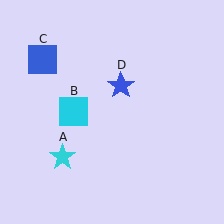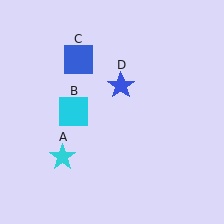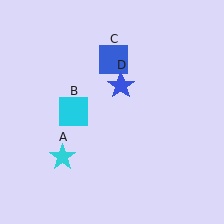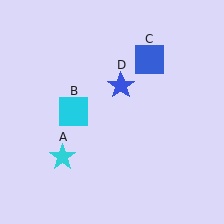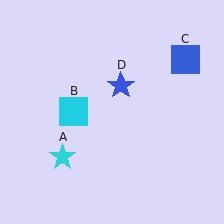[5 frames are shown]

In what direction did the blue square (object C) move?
The blue square (object C) moved right.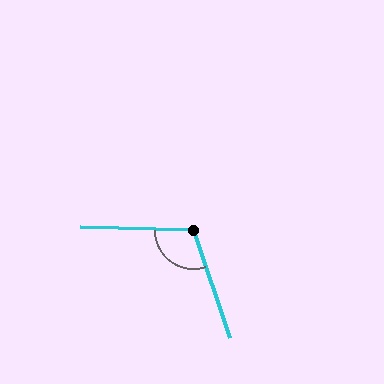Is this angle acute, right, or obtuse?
It is obtuse.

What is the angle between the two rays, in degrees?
Approximately 110 degrees.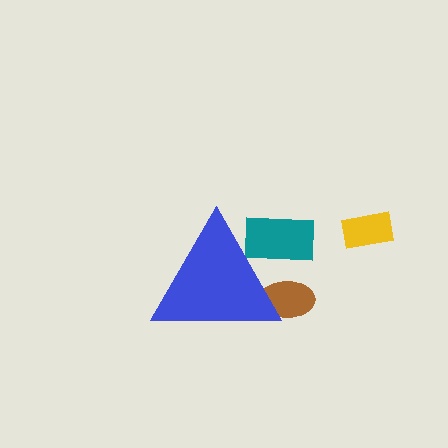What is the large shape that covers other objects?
A blue triangle.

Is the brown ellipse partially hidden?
Yes, the brown ellipse is partially hidden behind the blue triangle.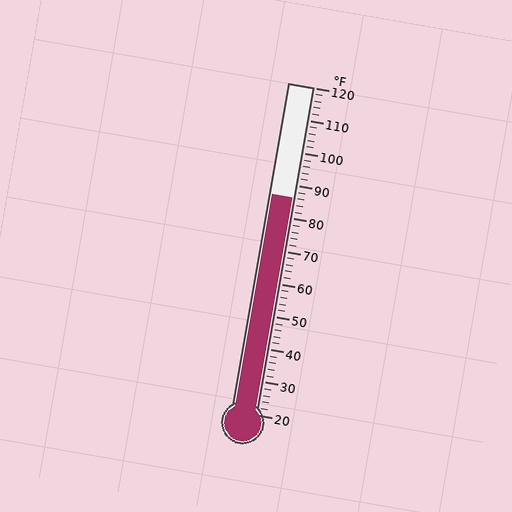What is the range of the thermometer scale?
The thermometer scale ranges from 20°F to 120°F.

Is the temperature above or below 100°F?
The temperature is below 100°F.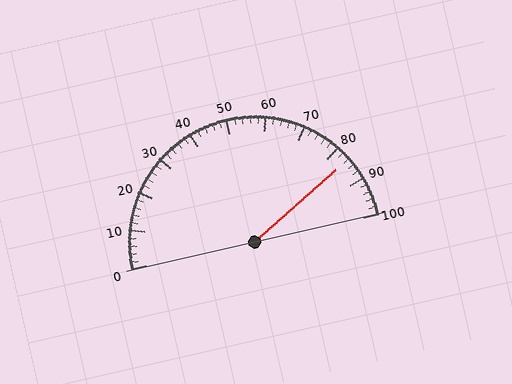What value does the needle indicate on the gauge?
The needle indicates approximately 84.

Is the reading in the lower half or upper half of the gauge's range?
The reading is in the upper half of the range (0 to 100).